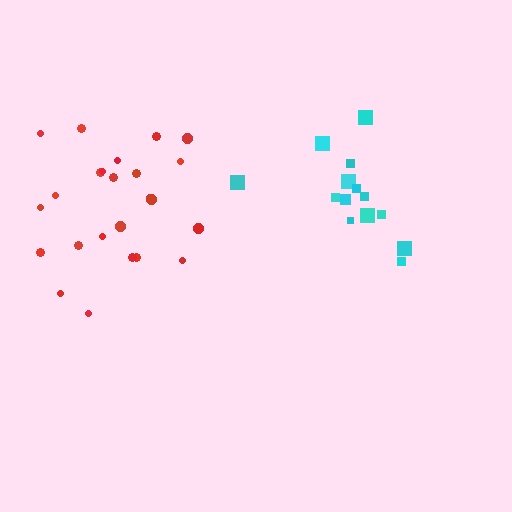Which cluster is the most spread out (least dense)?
Red.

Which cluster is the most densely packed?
Cyan.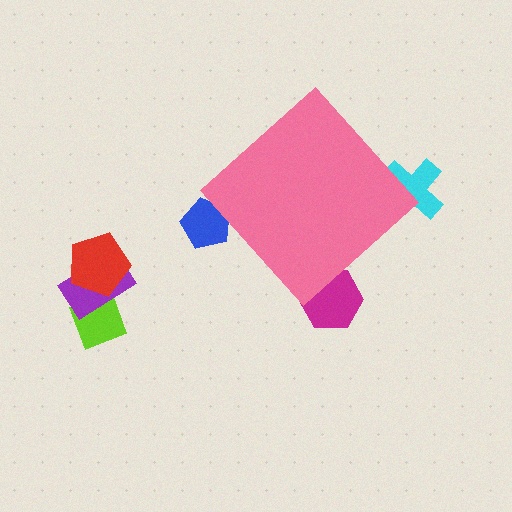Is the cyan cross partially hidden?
Yes, the cyan cross is partially hidden behind the pink diamond.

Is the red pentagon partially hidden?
No, the red pentagon is fully visible.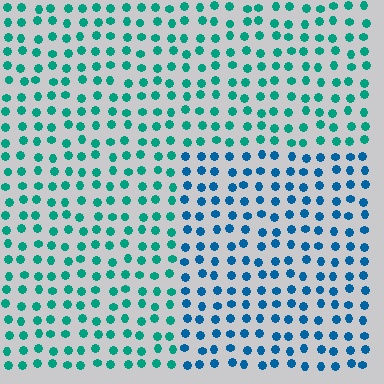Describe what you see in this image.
The image is filled with small teal elements in a uniform arrangement. A rectangle-shaped region is visible where the elements are tinted to a slightly different hue, forming a subtle color boundary.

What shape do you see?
I see a rectangle.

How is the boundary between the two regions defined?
The boundary is defined purely by a slight shift in hue (about 35 degrees). Spacing, size, and orientation are identical on both sides.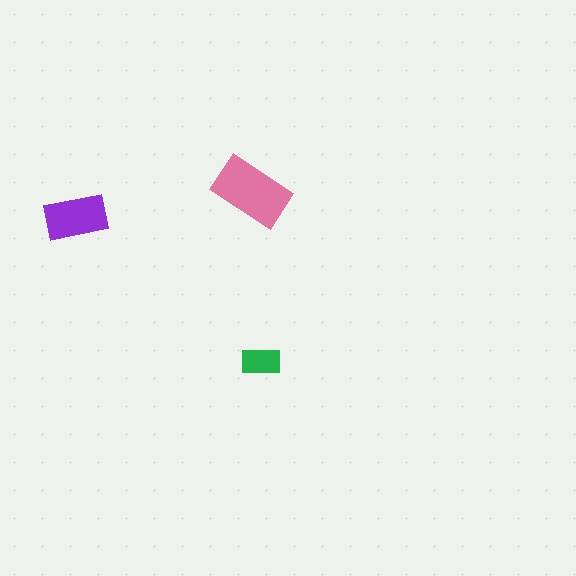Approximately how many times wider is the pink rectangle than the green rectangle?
About 2 times wider.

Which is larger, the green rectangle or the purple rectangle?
The purple one.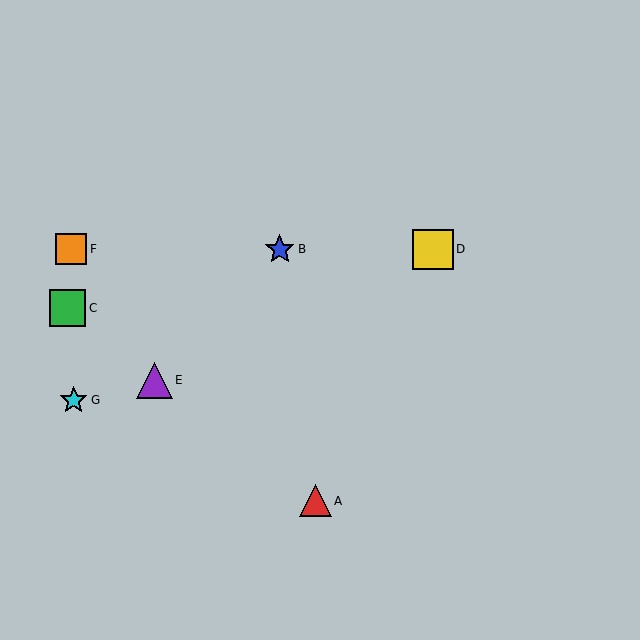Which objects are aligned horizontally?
Objects B, D, F are aligned horizontally.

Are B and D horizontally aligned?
Yes, both are at y≈249.